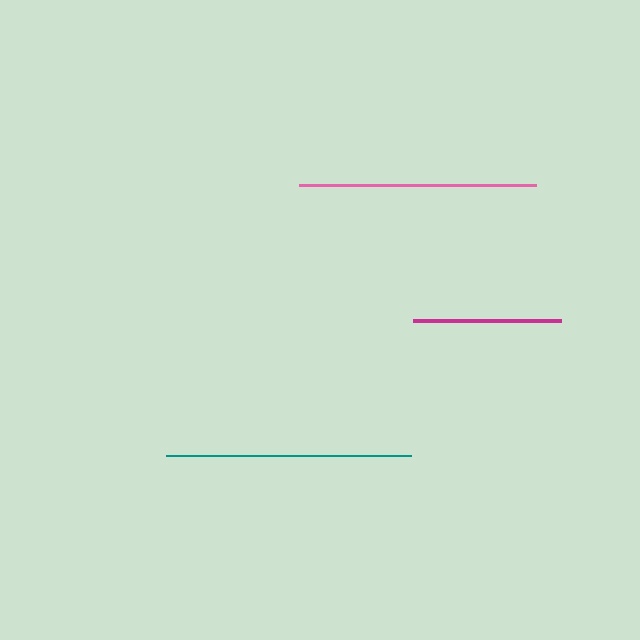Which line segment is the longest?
The teal line is the longest at approximately 245 pixels.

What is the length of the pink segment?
The pink segment is approximately 236 pixels long.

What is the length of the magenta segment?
The magenta segment is approximately 148 pixels long.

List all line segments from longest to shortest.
From longest to shortest: teal, pink, magenta.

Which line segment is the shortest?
The magenta line is the shortest at approximately 148 pixels.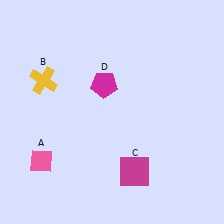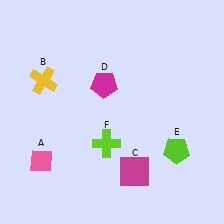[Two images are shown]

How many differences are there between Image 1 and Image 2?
There are 2 differences between the two images.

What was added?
A lime pentagon (E), a lime cross (F) were added in Image 2.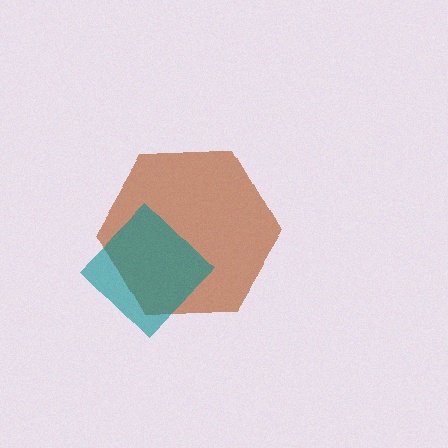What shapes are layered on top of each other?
The layered shapes are: a brown hexagon, a teal diamond.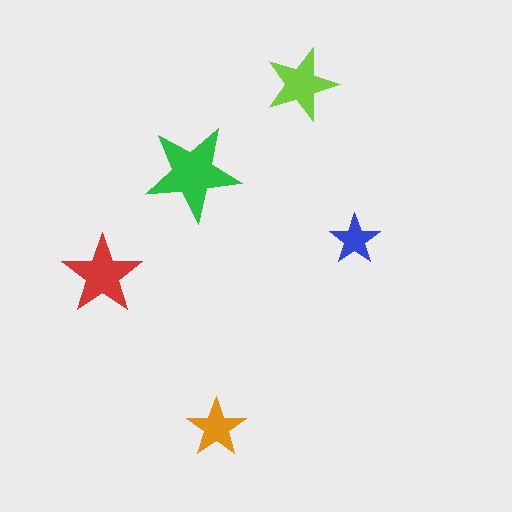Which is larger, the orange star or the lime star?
The lime one.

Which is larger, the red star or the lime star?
The red one.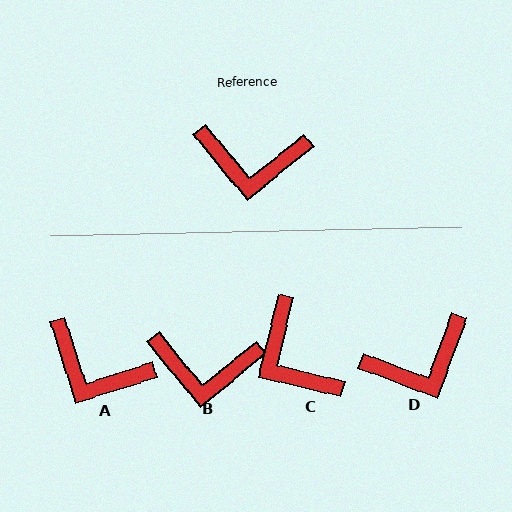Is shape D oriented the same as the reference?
No, it is off by about 31 degrees.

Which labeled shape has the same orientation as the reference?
B.